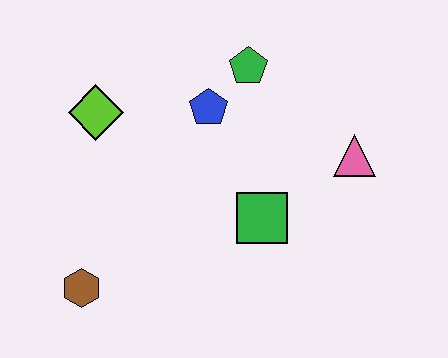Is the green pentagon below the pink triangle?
No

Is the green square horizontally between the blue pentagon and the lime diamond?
No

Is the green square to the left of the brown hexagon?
No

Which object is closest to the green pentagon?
The blue pentagon is closest to the green pentagon.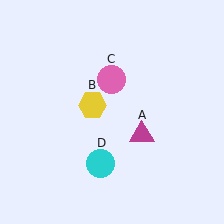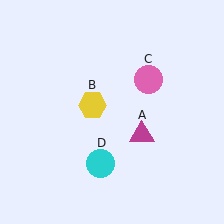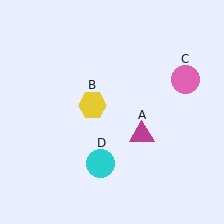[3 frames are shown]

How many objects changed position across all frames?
1 object changed position: pink circle (object C).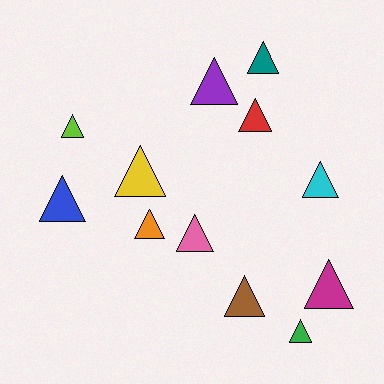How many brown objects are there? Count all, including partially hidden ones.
There is 1 brown object.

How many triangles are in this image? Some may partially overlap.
There are 12 triangles.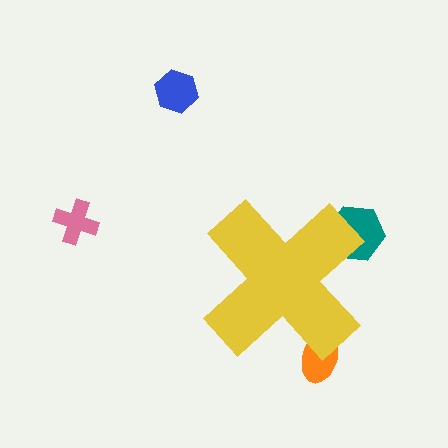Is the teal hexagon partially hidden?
Yes, the teal hexagon is partially hidden behind the yellow cross.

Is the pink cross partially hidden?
No, the pink cross is fully visible.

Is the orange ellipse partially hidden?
Yes, the orange ellipse is partially hidden behind the yellow cross.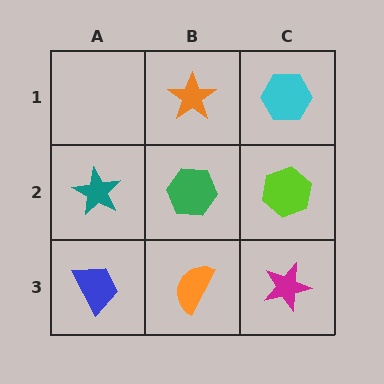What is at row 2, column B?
A green hexagon.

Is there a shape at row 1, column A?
No, that cell is empty.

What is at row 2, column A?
A teal star.